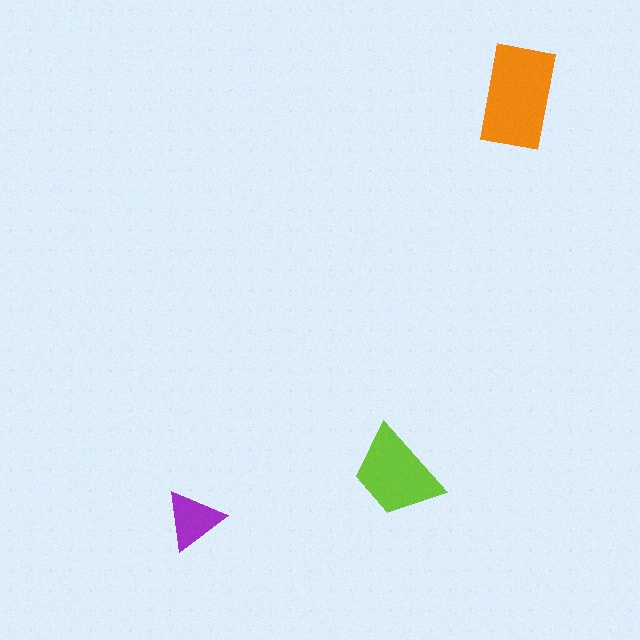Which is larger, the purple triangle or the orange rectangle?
The orange rectangle.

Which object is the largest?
The orange rectangle.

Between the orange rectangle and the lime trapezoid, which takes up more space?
The orange rectangle.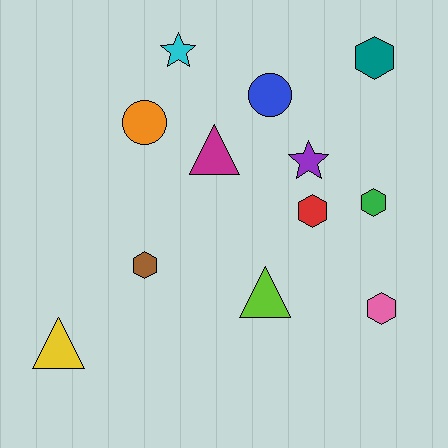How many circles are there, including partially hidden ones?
There are 2 circles.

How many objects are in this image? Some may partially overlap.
There are 12 objects.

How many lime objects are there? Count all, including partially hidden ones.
There is 1 lime object.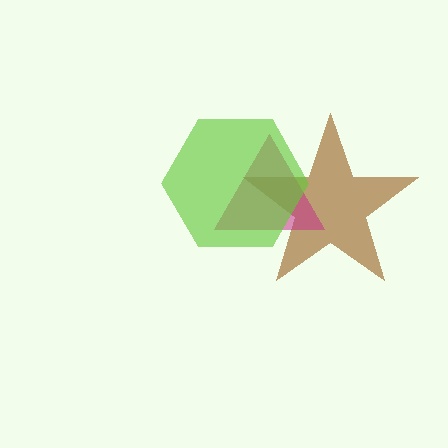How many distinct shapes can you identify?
There are 3 distinct shapes: a brown star, a magenta triangle, a lime hexagon.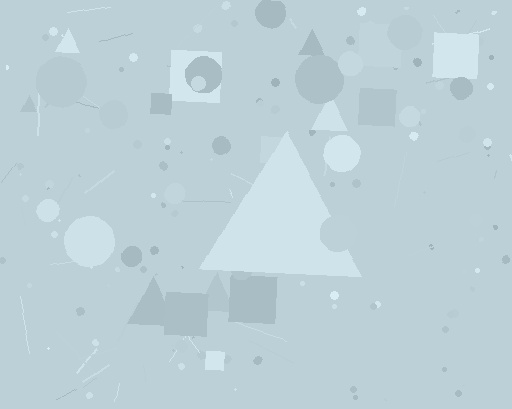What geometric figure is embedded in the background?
A triangle is embedded in the background.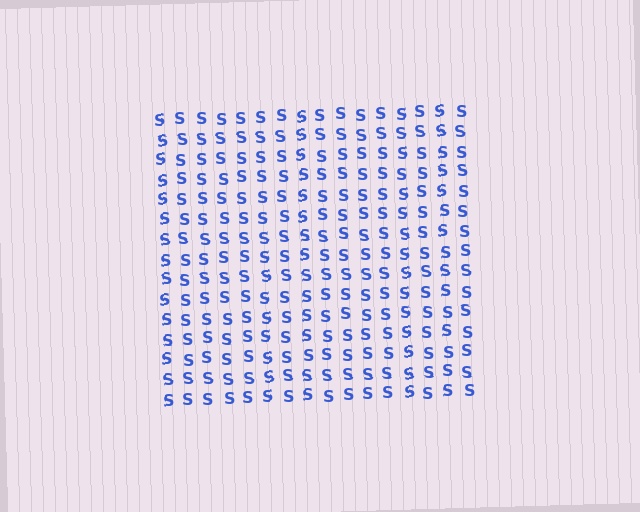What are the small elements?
The small elements are letter S's.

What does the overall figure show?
The overall figure shows a square.